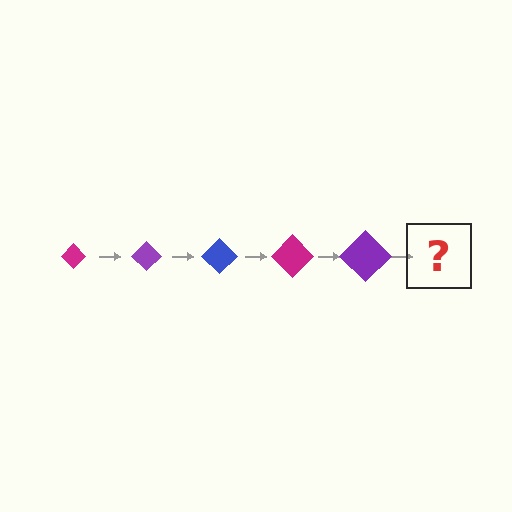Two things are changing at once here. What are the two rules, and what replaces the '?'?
The two rules are that the diamond grows larger each step and the color cycles through magenta, purple, and blue. The '?' should be a blue diamond, larger than the previous one.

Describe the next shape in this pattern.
It should be a blue diamond, larger than the previous one.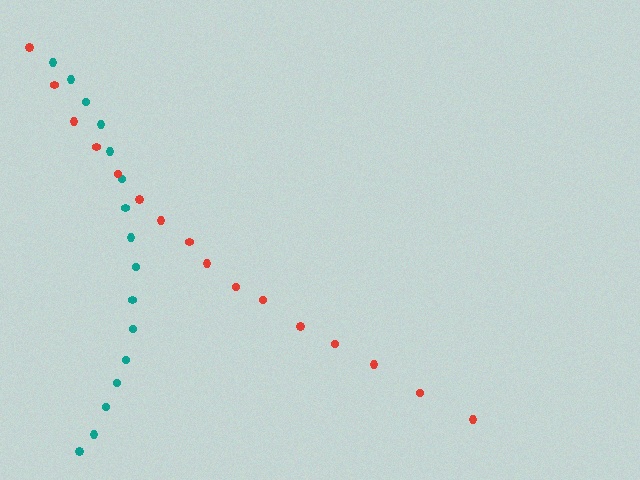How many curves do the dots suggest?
There are 2 distinct paths.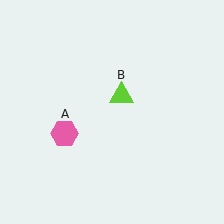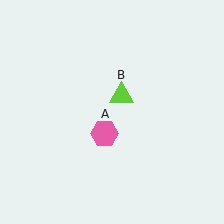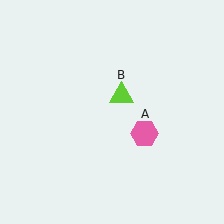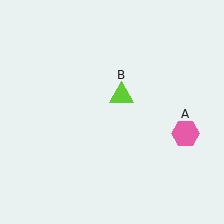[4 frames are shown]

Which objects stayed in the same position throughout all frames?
Lime triangle (object B) remained stationary.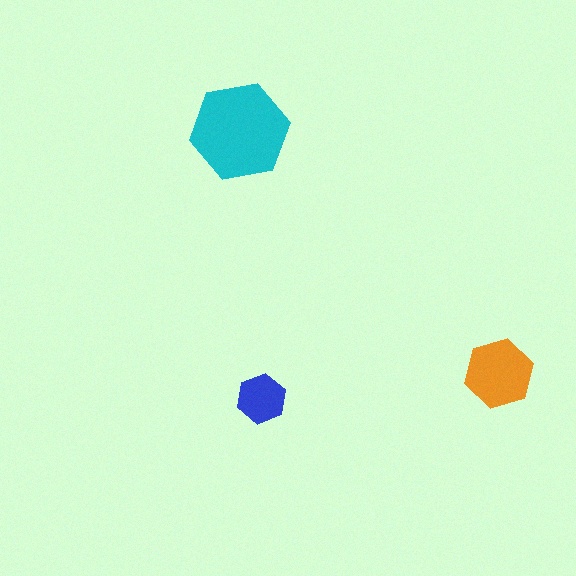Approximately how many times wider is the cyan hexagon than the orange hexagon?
About 1.5 times wider.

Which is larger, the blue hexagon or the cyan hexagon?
The cyan one.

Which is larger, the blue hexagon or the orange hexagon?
The orange one.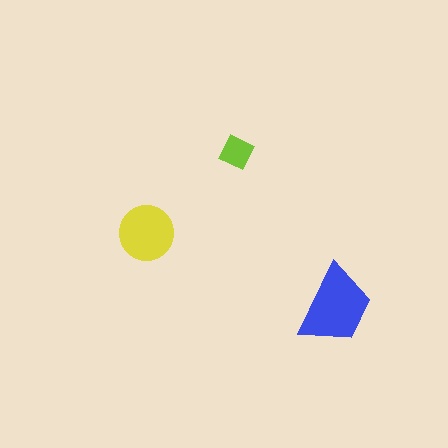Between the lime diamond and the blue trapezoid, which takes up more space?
The blue trapezoid.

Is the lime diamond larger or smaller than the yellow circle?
Smaller.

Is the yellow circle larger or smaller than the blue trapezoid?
Smaller.